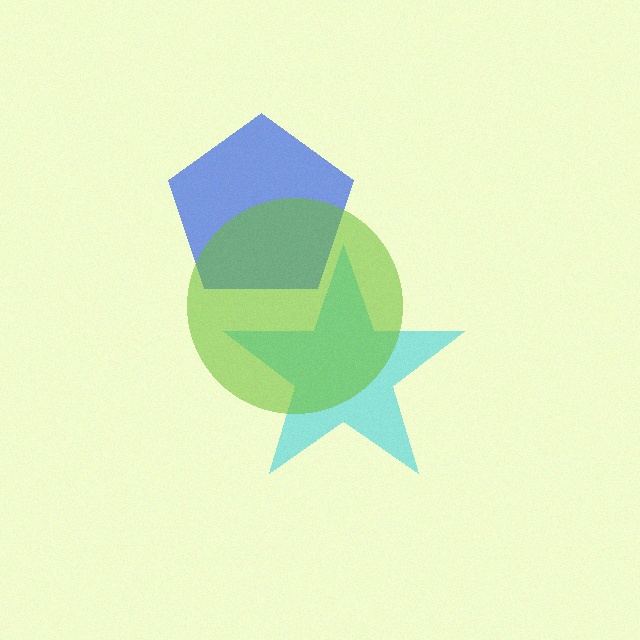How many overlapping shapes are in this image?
There are 3 overlapping shapes in the image.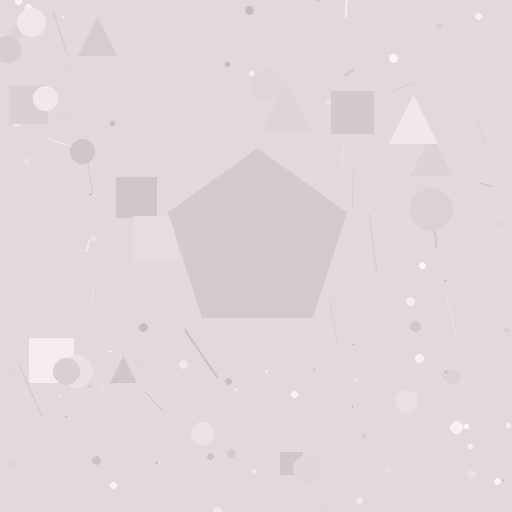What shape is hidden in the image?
A pentagon is hidden in the image.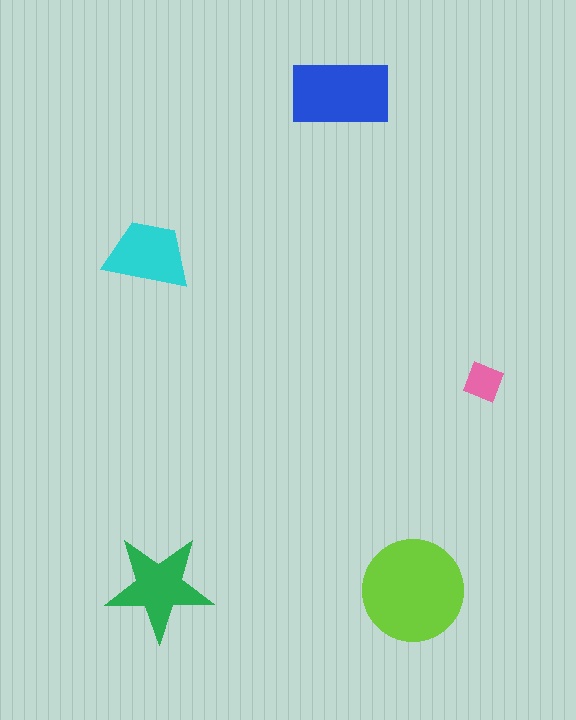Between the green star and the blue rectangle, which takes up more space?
The blue rectangle.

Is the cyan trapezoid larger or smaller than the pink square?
Larger.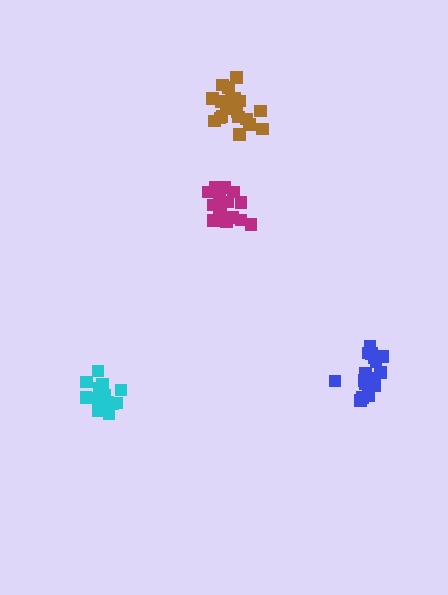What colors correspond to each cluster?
The clusters are colored: blue, cyan, magenta, brown.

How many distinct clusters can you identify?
There are 4 distinct clusters.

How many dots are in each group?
Group 1: 18 dots, Group 2: 18 dots, Group 3: 18 dots, Group 4: 21 dots (75 total).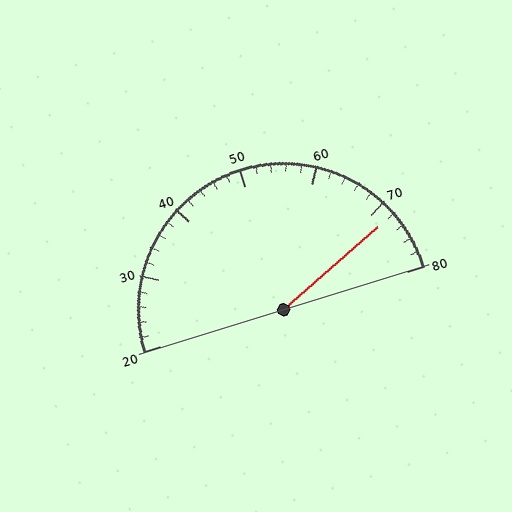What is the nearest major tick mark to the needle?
The nearest major tick mark is 70.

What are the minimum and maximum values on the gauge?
The gauge ranges from 20 to 80.